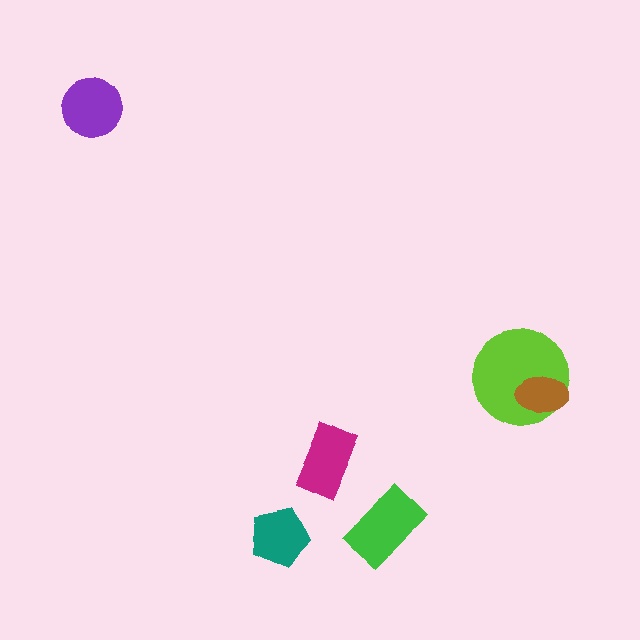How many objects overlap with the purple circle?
0 objects overlap with the purple circle.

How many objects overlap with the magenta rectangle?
0 objects overlap with the magenta rectangle.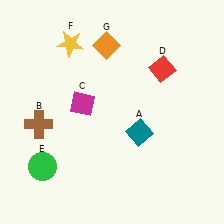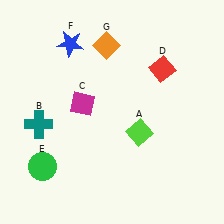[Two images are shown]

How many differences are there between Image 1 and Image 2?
There are 3 differences between the two images.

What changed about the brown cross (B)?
In Image 1, B is brown. In Image 2, it changed to teal.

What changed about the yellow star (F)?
In Image 1, F is yellow. In Image 2, it changed to blue.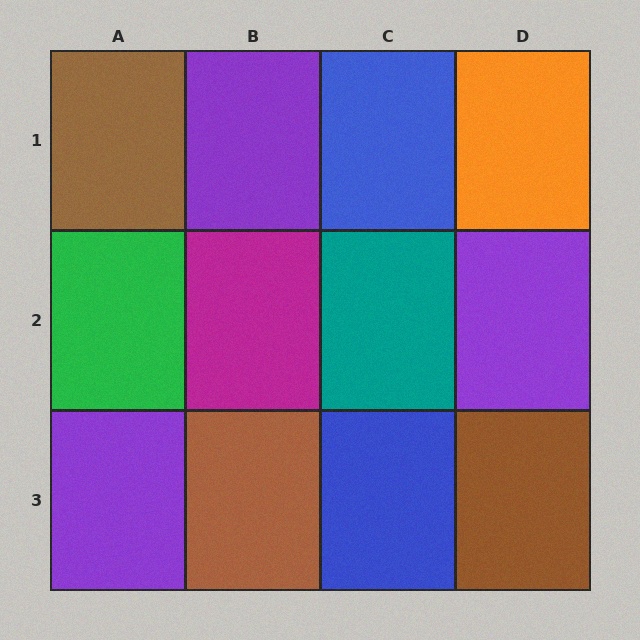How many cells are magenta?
1 cell is magenta.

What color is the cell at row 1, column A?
Brown.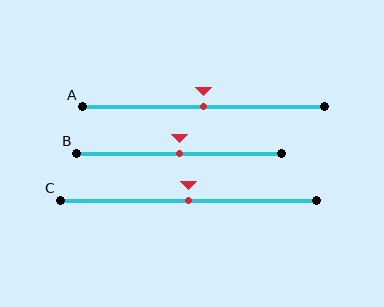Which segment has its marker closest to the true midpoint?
Segment A has its marker closest to the true midpoint.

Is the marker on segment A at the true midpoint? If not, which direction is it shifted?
Yes, the marker on segment A is at the true midpoint.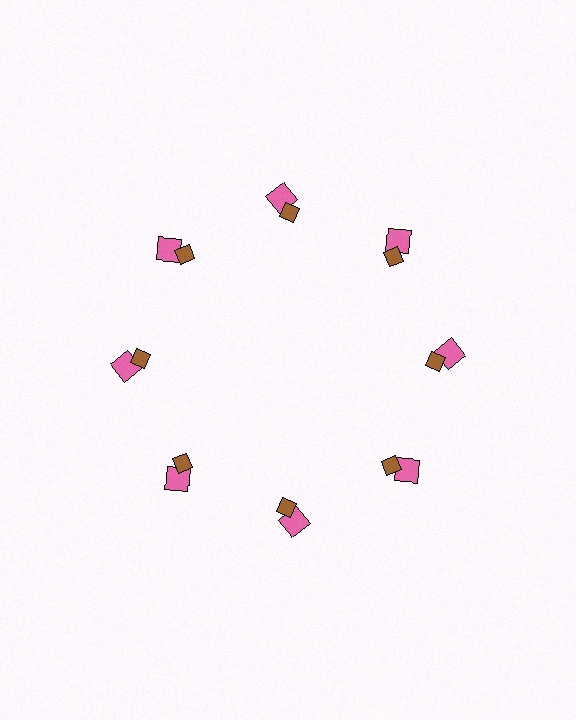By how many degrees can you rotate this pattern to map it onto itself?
The pattern maps onto itself every 45 degrees of rotation.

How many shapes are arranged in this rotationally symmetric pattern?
There are 16 shapes, arranged in 8 groups of 2.